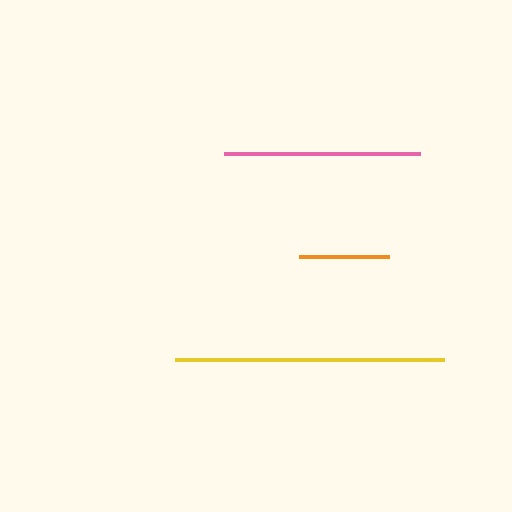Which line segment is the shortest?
The orange line is the shortest at approximately 89 pixels.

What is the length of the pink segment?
The pink segment is approximately 195 pixels long.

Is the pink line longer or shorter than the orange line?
The pink line is longer than the orange line.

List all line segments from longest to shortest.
From longest to shortest: yellow, pink, orange.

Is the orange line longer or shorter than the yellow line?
The yellow line is longer than the orange line.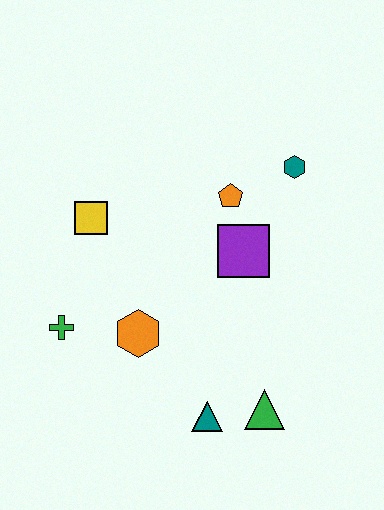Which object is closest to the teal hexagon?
The orange pentagon is closest to the teal hexagon.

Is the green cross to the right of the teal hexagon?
No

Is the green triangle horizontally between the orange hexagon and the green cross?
No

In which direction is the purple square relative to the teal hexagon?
The purple square is below the teal hexagon.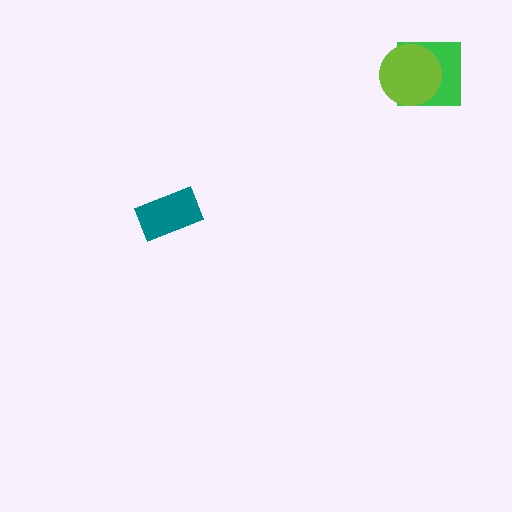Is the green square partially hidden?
Yes, it is partially covered by another shape.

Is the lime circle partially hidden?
No, no other shape covers it.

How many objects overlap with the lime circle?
1 object overlaps with the lime circle.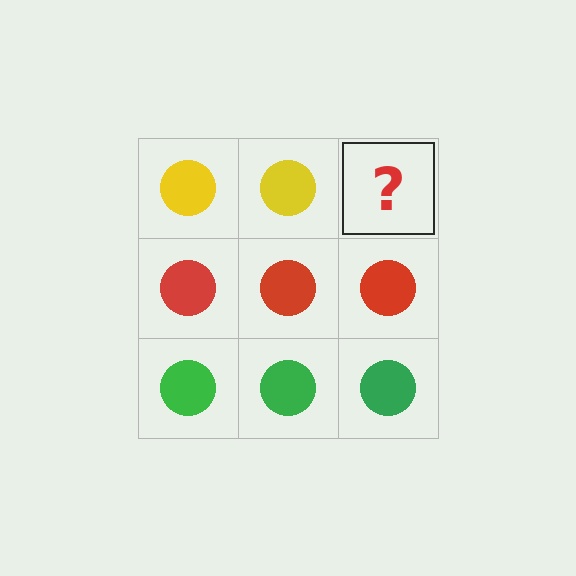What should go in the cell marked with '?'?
The missing cell should contain a yellow circle.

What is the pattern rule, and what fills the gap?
The rule is that each row has a consistent color. The gap should be filled with a yellow circle.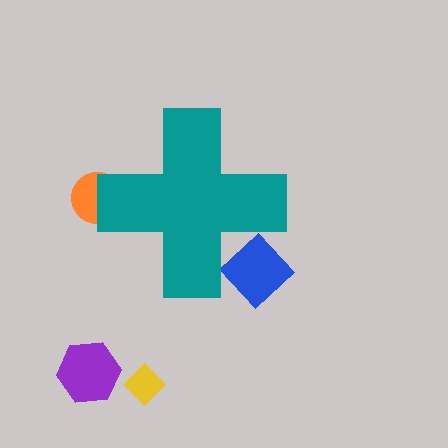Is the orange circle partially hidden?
Yes, the orange circle is partially hidden behind the teal cross.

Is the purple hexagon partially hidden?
No, the purple hexagon is fully visible.